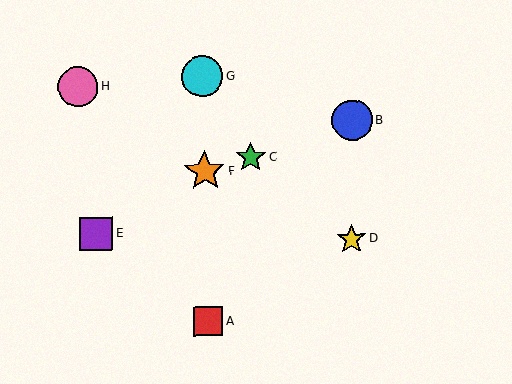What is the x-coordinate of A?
Object A is at x≈208.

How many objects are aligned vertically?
3 objects (A, F, G) are aligned vertically.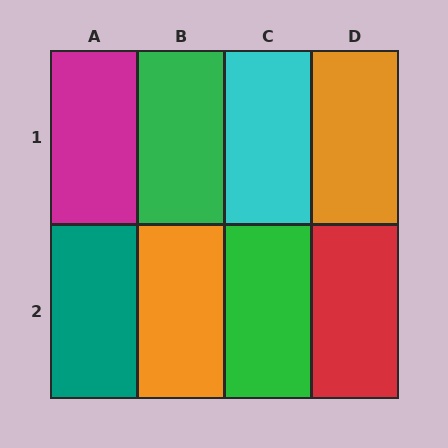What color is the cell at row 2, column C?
Green.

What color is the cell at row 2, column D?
Red.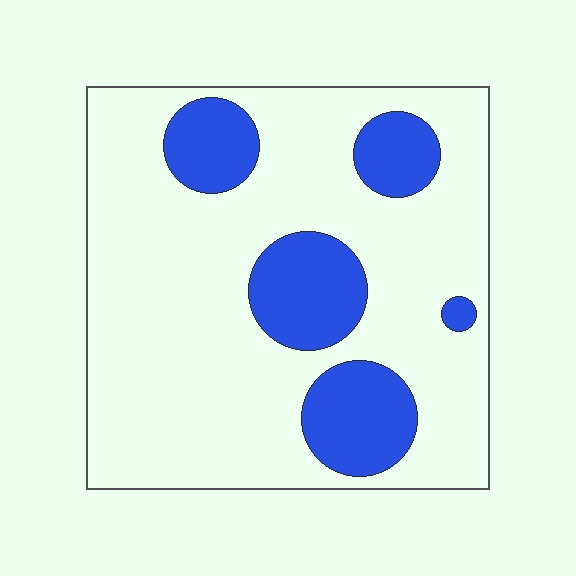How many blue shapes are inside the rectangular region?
5.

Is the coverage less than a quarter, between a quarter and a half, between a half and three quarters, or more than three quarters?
Less than a quarter.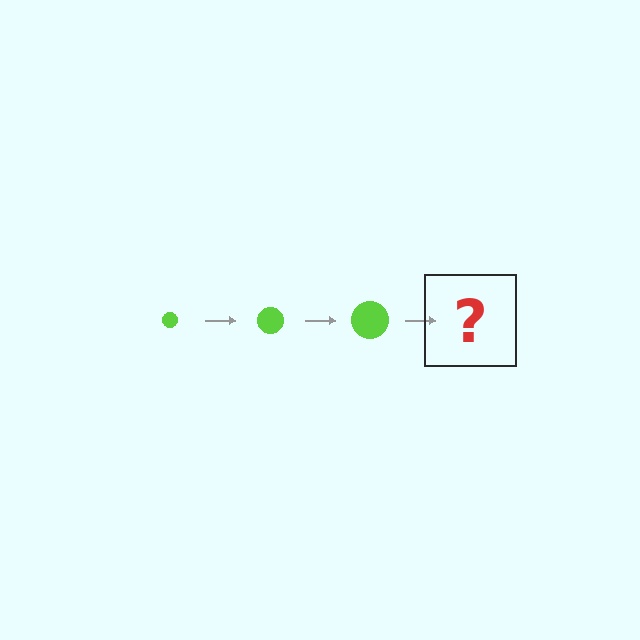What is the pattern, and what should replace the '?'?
The pattern is that the circle gets progressively larger each step. The '?' should be a lime circle, larger than the previous one.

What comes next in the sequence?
The next element should be a lime circle, larger than the previous one.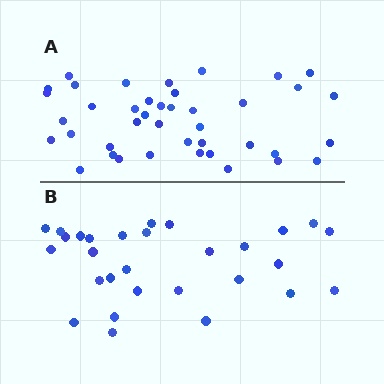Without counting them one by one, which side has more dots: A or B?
Region A (the top region) has more dots.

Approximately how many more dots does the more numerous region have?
Region A has roughly 12 or so more dots than region B.